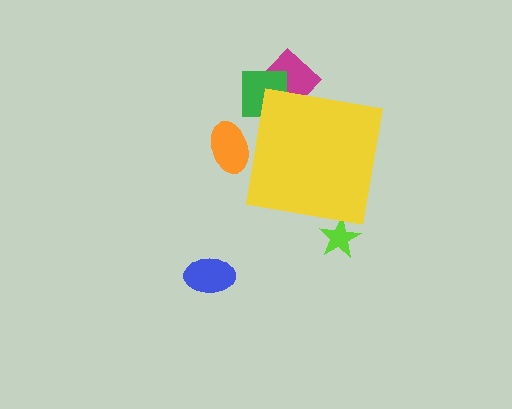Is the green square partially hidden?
Yes, the green square is partially hidden behind the yellow square.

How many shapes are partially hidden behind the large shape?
4 shapes are partially hidden.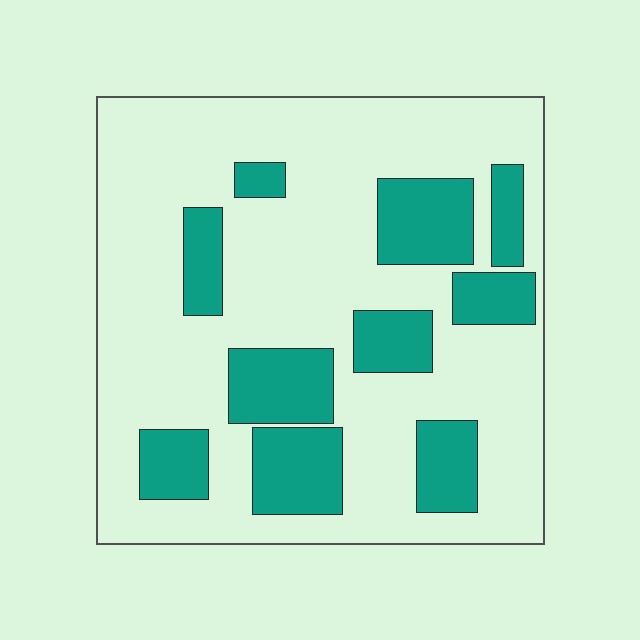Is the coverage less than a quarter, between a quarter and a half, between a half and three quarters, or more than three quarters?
Between a quarter and a half.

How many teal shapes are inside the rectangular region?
10.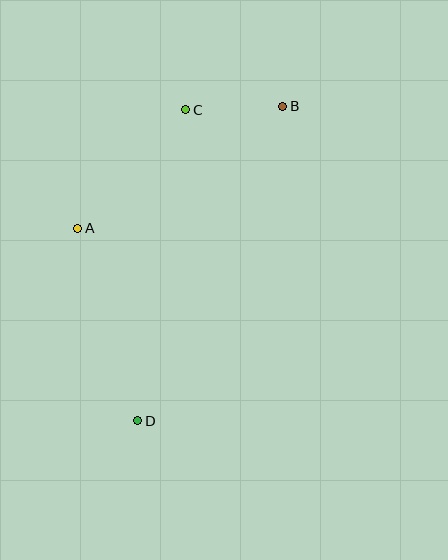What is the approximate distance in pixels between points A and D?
The distance between A and D is approximately 202 pixels.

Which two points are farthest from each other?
Points B and D are farthest from each other.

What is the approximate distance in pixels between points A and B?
The distance between A and B is approximately 239 pixels.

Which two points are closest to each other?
Points B and C are closest to each other.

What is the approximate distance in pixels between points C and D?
The distance between C and D is approximately 315 pixels.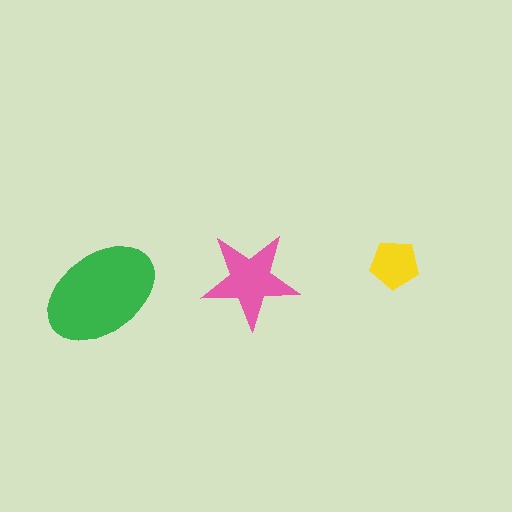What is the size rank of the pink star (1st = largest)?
2nd.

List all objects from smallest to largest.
The yellow pentagon, the pink star, the green ellipse.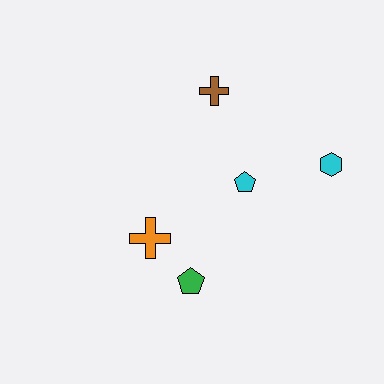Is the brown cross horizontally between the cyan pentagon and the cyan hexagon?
No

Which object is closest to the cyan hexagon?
The cyan pentagon is closest to the cyan hexagon.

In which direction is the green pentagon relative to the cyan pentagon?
The green pentagon is below the cyan pentagon.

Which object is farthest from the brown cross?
The green pentagon is farthest from the brown cross.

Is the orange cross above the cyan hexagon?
No